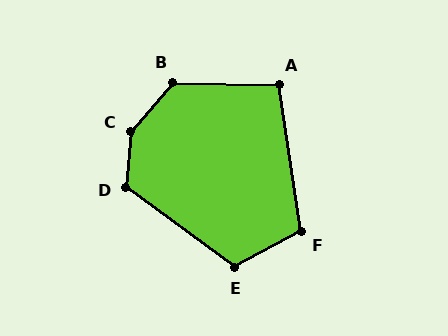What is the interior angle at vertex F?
Approximately 110 degrees (obtuse).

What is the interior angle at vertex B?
Approximately 129 degrees (obtuse).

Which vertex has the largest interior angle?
C, at approximately 145 degrees.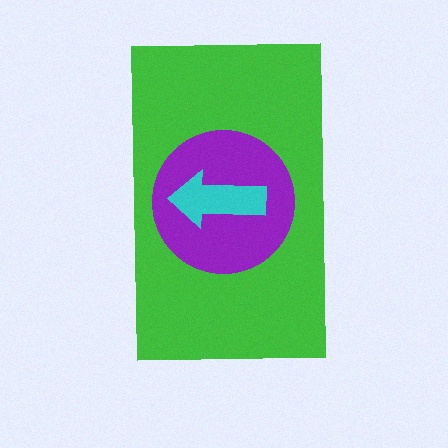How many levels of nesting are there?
3.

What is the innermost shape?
The cyan arrow.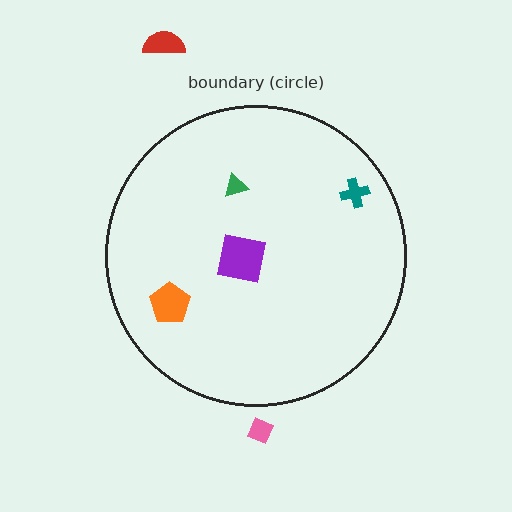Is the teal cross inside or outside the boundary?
Inside.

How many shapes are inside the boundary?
4 inside, 2 outside.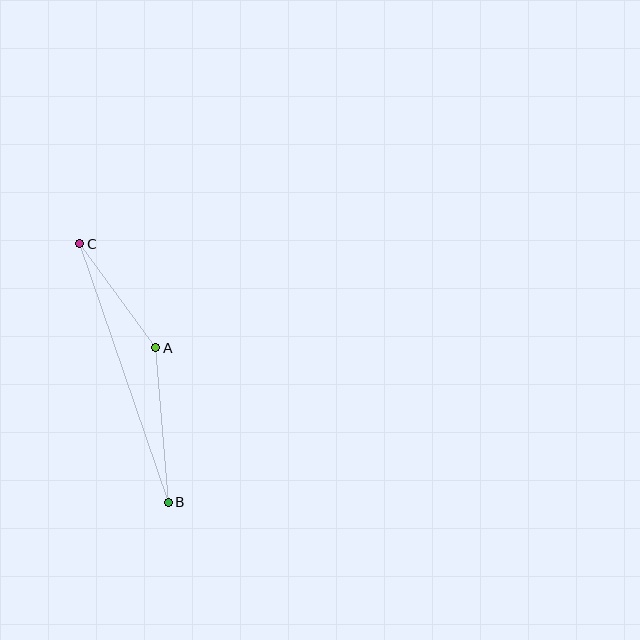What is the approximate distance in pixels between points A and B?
The distance between A and B is approximately 155 pixels.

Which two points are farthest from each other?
Points B and C are farthest from each other.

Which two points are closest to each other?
Points A and C are closest to each other.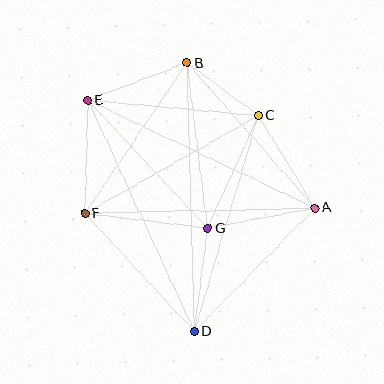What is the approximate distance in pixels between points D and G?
The distance between D and G is approximately 104 pixels.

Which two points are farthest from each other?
Points B and D are farthest from each other.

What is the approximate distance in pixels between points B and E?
The distance between B and E is approximately 106 pixels.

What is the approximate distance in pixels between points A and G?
The distance between A and G is approximately 109 pixels.